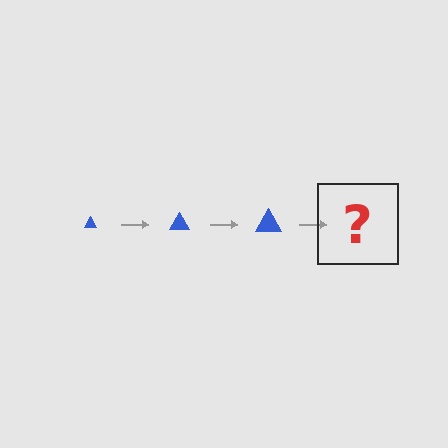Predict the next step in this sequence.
The next step is a blue triangle, larger than the previous one.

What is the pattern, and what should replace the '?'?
The pattern is that the triangle gets progressively larger each step. The '?' should be a blue triangle, larger than the previous one.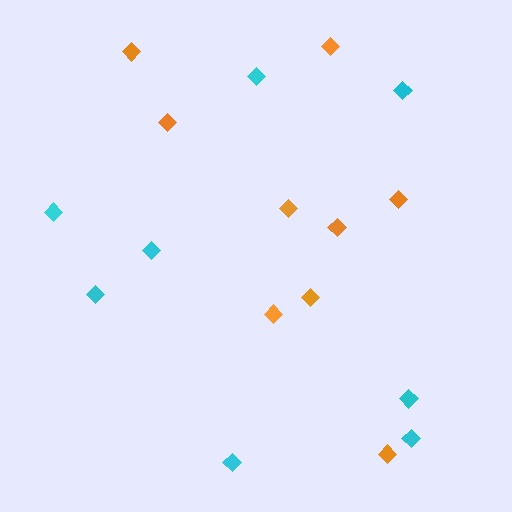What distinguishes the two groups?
There are 2 groups: one group of orange diamonds (9) and one group of cyan diamonds (8).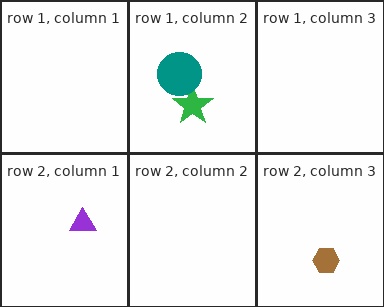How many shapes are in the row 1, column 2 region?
2.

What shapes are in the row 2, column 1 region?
The purple triangle.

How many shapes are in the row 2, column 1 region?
1.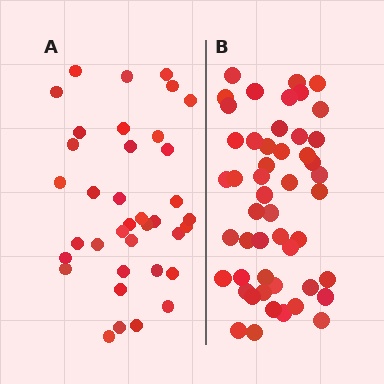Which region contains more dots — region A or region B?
Region B (the right region) has more dots.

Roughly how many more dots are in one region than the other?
Region B has approximately 15 more dots than region A.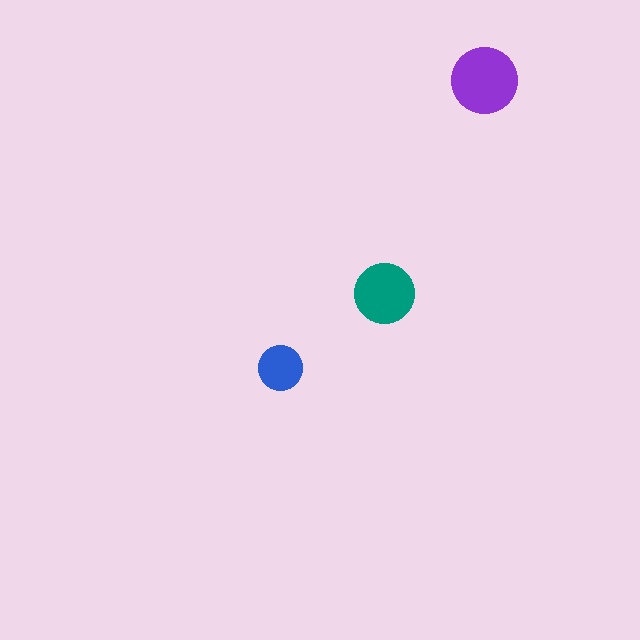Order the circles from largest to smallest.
the purple one, the teal one, the blue one.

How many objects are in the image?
There are 3 objects in the image.